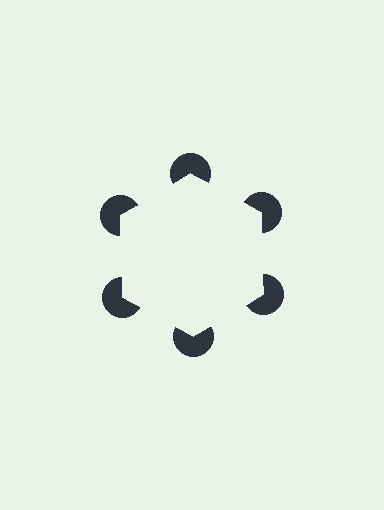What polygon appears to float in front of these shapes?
An illusory hexagon — its edges are inferred from the aligned wedge cuts in the pac-man discs, not physically drawn.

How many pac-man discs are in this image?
There are 6 — one at each vertex of the illusory hexagon.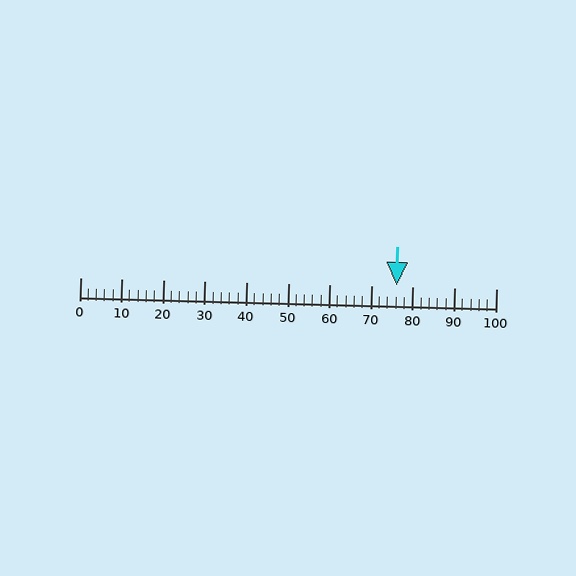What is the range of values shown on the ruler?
The ruler shows values from 0 to 100.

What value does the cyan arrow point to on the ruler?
The cyan arrow points to approximately 76.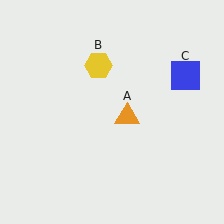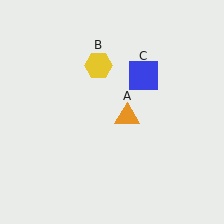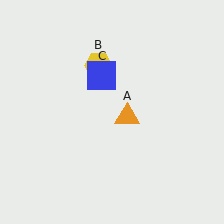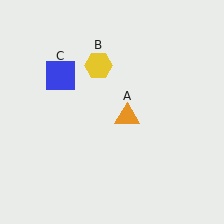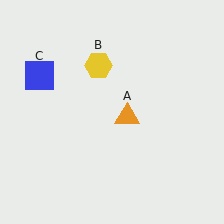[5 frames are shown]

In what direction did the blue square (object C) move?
The blue square (object C) moved left.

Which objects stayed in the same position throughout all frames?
Orange triangle (object A) and yellow hexagon (object B) remained stationary.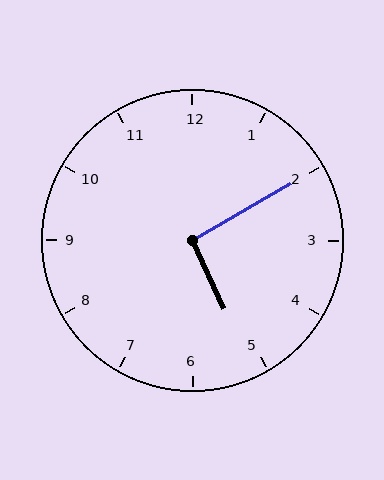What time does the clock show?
5:10.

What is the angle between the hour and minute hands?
Approximately 95 degrees.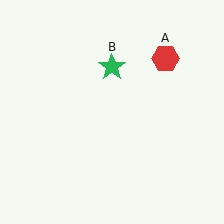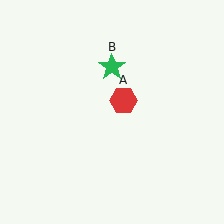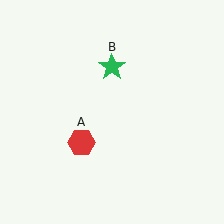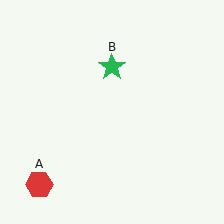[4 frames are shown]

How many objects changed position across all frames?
1 object changed position: red hexagon (object A).